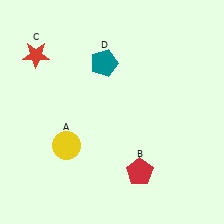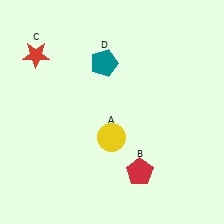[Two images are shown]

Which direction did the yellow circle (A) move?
The yellow circle (A) moved right.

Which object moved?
The yellow circle (A) moved right.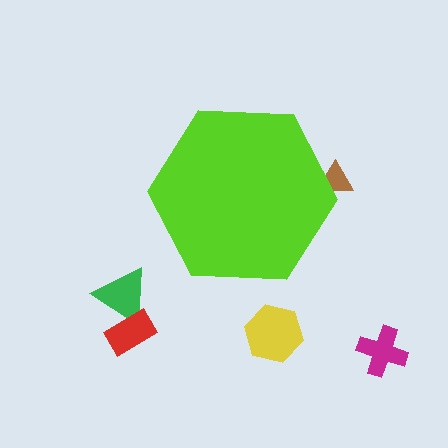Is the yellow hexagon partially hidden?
No, the yellow hexagon is fully visible.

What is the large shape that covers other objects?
A lime hexagon.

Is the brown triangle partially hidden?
Yes, the brown triangle is partially hidden behind the lime hexagon.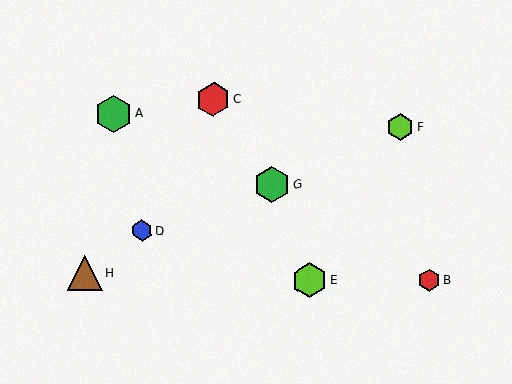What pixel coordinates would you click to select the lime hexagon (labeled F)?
Click at (400, 127) to select the lime hexagon F.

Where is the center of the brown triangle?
The center of the brown triangle is at (85, 273).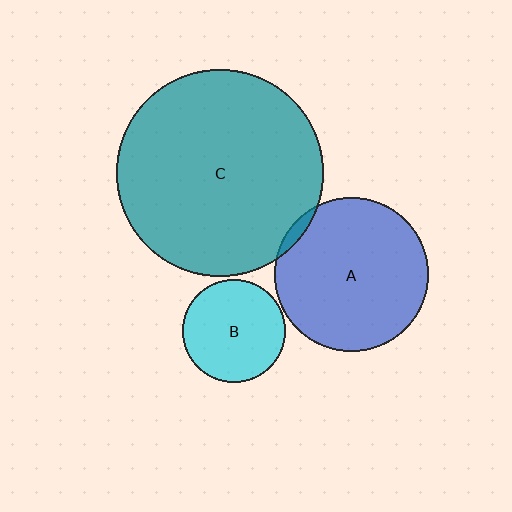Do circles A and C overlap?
Yes.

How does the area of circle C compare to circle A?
Approximately 1.8 times.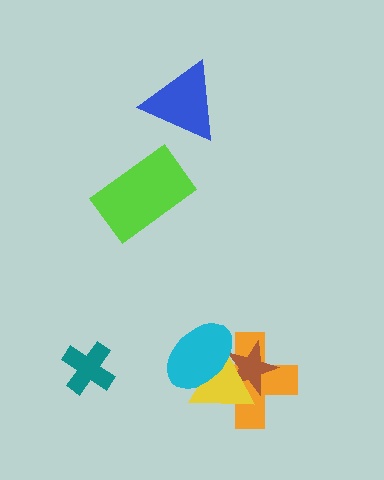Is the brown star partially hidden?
Yes, it is partially covered by another shape.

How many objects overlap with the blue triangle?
0 objects overlap with the blue triangle.